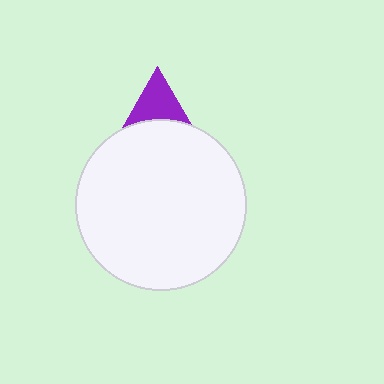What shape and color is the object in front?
The object in front is a white circle.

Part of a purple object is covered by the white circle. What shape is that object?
It is a triangle.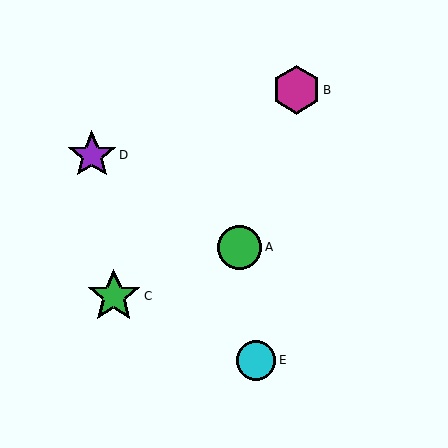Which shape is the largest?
The green star (labeled C) is the largest.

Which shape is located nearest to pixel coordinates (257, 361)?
The cyan circle (labeled E) at (256, 360) is nearest to that location.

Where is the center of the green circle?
The center of the green circle is at (240, 247).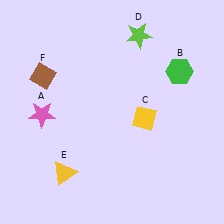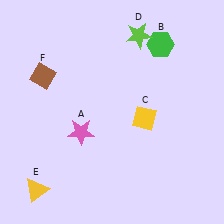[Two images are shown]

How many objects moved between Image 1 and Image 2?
3 objects moved between the two images.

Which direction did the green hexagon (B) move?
The green hexagon (B) moved up.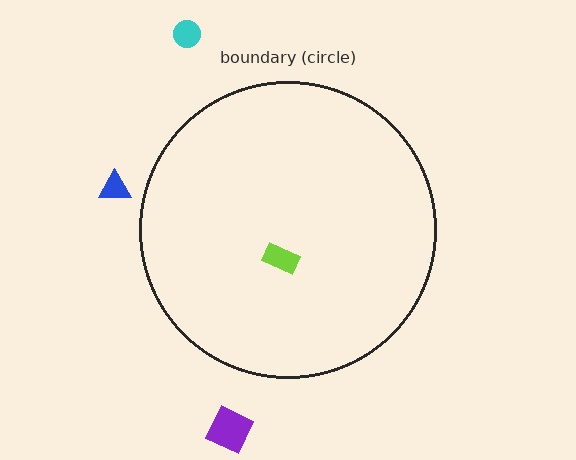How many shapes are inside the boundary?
1 inside, 3 outside.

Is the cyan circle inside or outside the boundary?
Outside.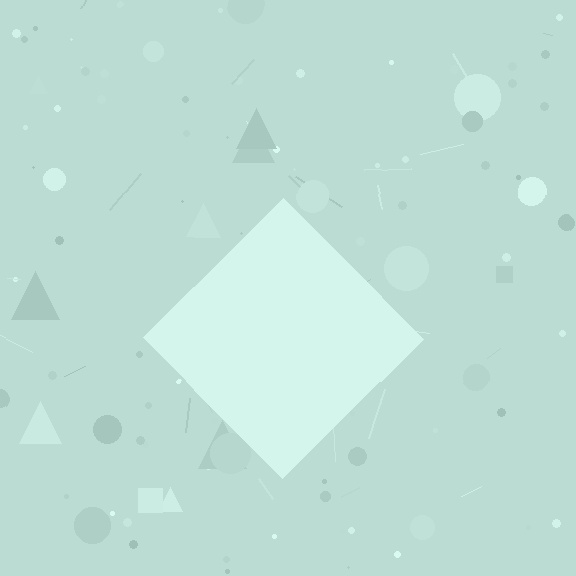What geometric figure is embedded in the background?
A diamond is embedded in the background.